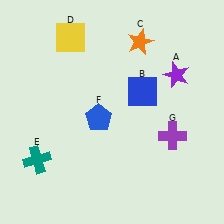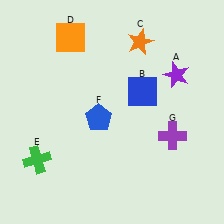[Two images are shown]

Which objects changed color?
D changed from yellow to orange. E changed from teal to green.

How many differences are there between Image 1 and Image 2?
There are 2 differences between the two images.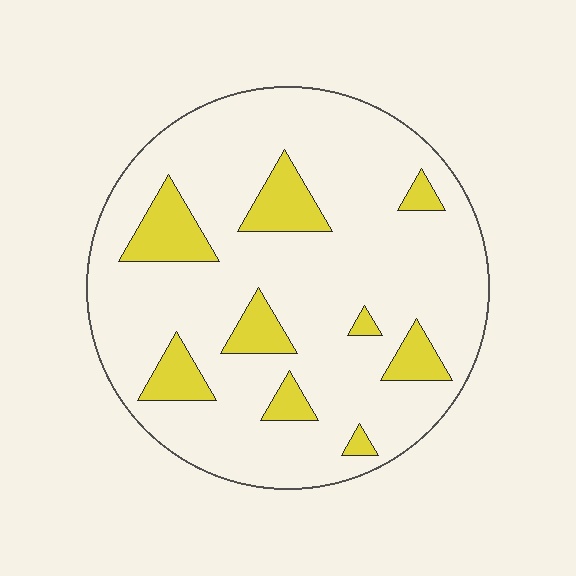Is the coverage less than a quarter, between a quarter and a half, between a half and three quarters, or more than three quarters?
Less than a quarter.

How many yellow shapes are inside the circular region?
9.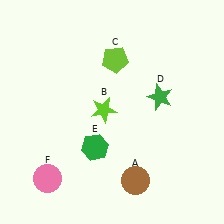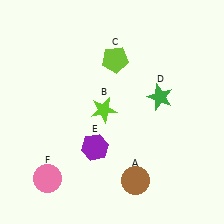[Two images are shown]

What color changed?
The hexagon (E) changed from green in Image 1 to purple in Image 2.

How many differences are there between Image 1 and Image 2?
There is 1 difference between the two images.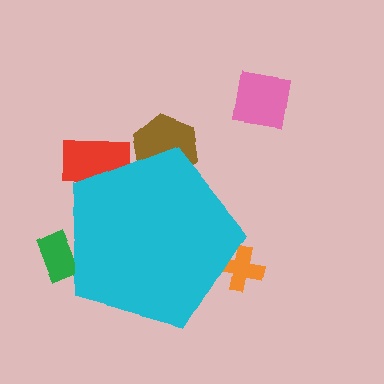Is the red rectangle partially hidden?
Yes, the red rectangle is partially hidden behind the cyan pentagon.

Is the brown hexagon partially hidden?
Yes, the brown hexagon is partially hidden behind the cyan pentagon.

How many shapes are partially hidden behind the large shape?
4 shapes are partially hidden.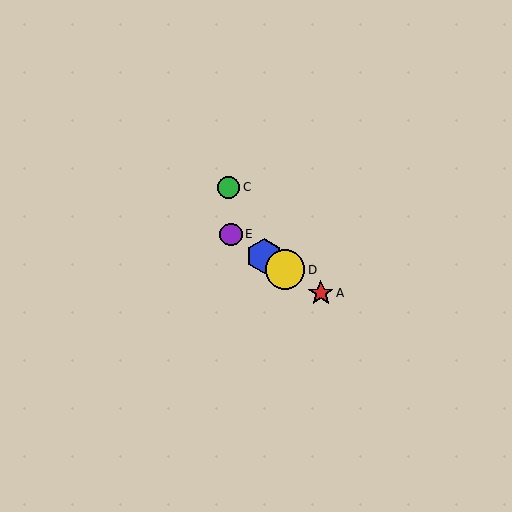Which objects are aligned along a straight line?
Objects A, B, D, E are aligned along a straight line.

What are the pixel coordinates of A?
Object A is at (321, 293).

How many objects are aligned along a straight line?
4 objects (A, B, D, E) are aligned along a straight line.